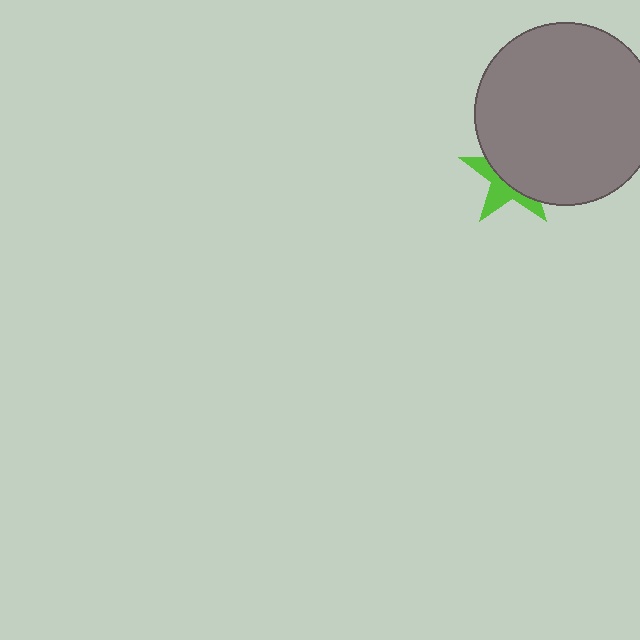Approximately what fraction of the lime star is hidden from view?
Roughly 61% of the lime star is hidden behind the gray circle.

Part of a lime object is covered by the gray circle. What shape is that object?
It is a star.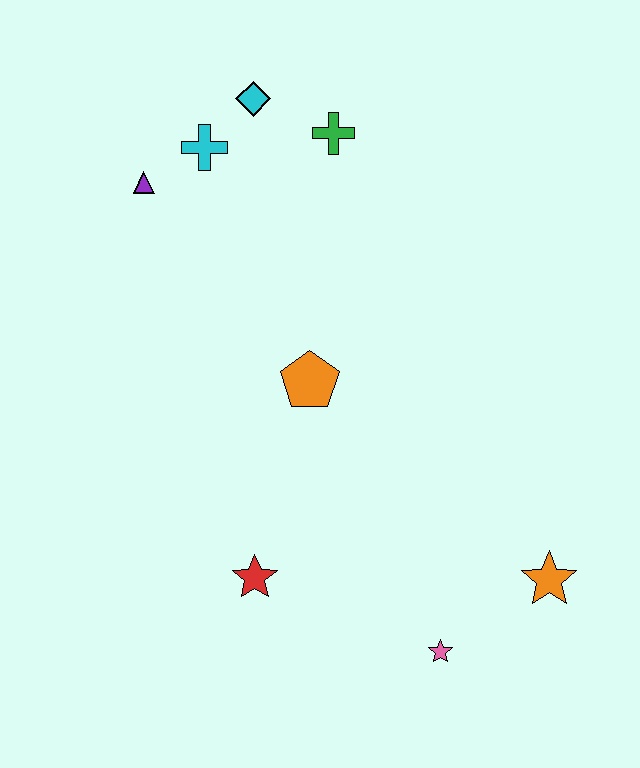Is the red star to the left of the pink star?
Yes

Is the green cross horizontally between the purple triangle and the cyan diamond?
No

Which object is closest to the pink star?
The orange star is closest to the pink star.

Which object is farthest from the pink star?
The cyan diamond is farthest from the pink star.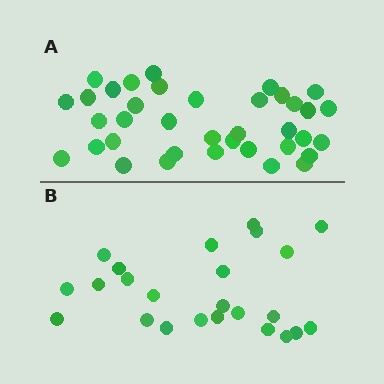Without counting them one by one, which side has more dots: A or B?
Region A (the top region) has more dots.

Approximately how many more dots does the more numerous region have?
Region A has approximately 15 more dots than region B.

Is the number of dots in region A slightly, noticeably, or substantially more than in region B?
Region A has substantially more. The ratio is roughly 1.5 to 1.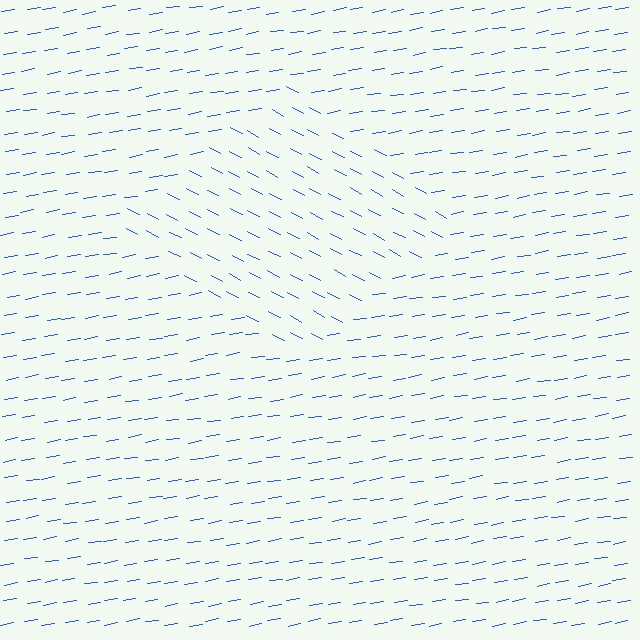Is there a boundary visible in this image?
Yes, there is a texture boundary formed by a change in line orientation.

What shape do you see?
I see a diamond.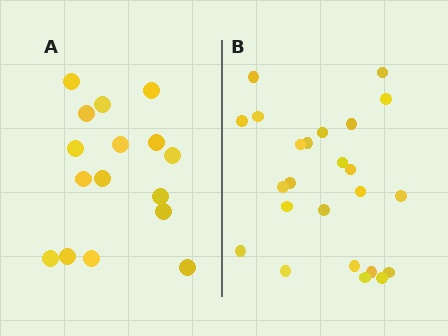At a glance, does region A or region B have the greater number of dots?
Region B (the right region) has more dots.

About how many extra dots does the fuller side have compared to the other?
Region B has roughly 8 or so more dots than region A.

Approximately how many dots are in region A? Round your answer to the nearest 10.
About 20 dots. (The exact count is 16, which rounds to 20.)